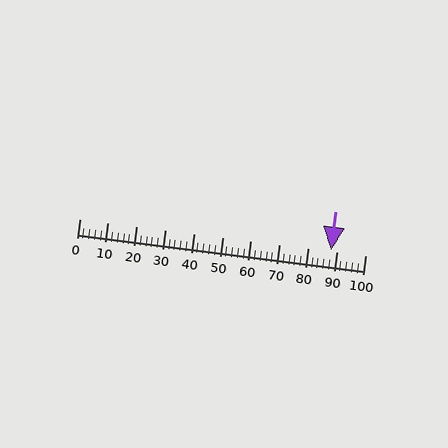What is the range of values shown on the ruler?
The ruler shows values from 0 to 100.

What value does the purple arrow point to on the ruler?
The purple arrow points to approximately 88.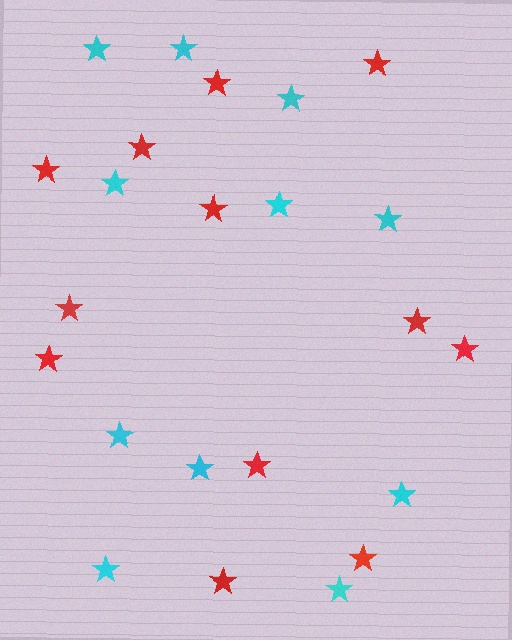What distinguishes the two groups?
There are 2 groups: one group of cyan stars (11) and one group of red stars (12).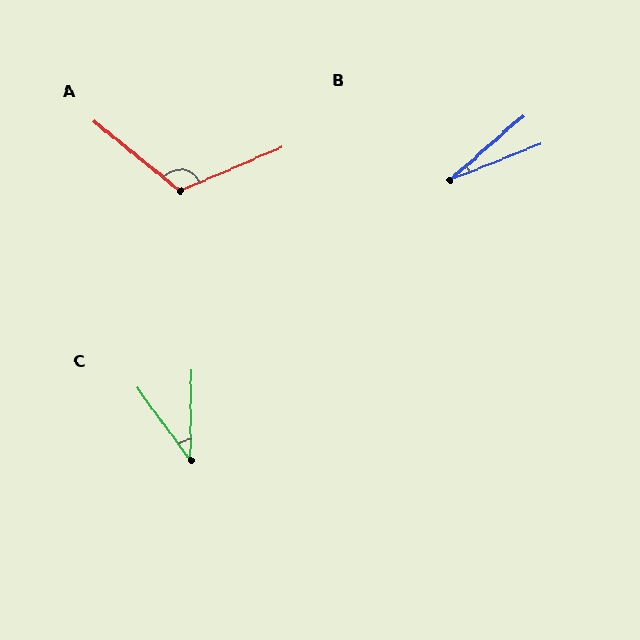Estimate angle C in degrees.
Approximately 37 degrees.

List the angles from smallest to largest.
B (20°), C (37°), A (117°).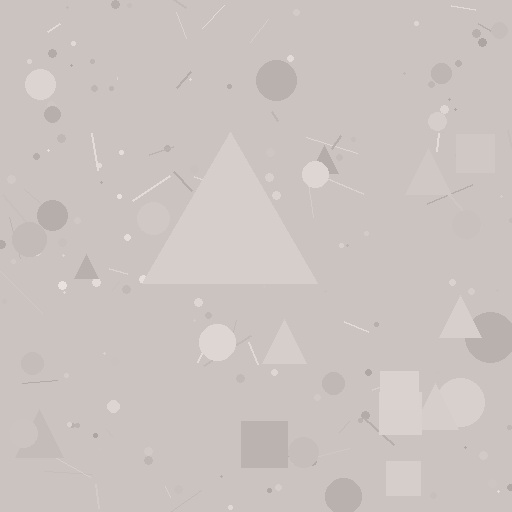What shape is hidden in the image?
A triangle is hidden in the image.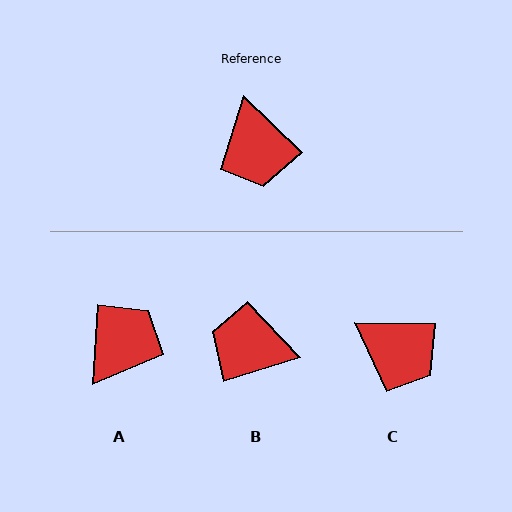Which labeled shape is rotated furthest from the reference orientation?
A, about 131 degrees away.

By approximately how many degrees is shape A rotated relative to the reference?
Approximately 131 degrees counter-clockwise.